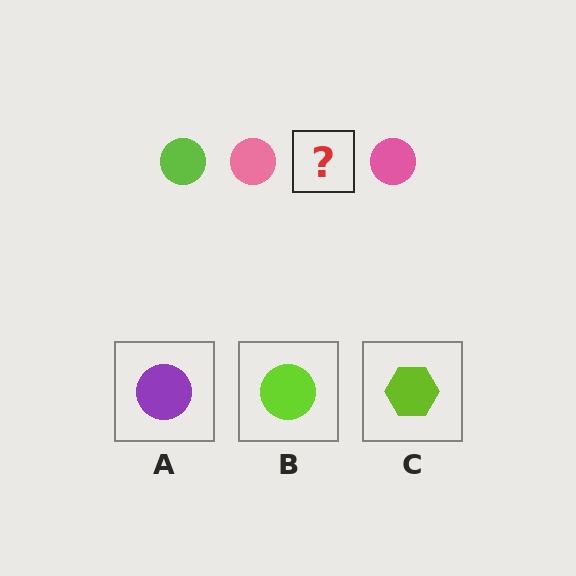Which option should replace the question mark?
Option B.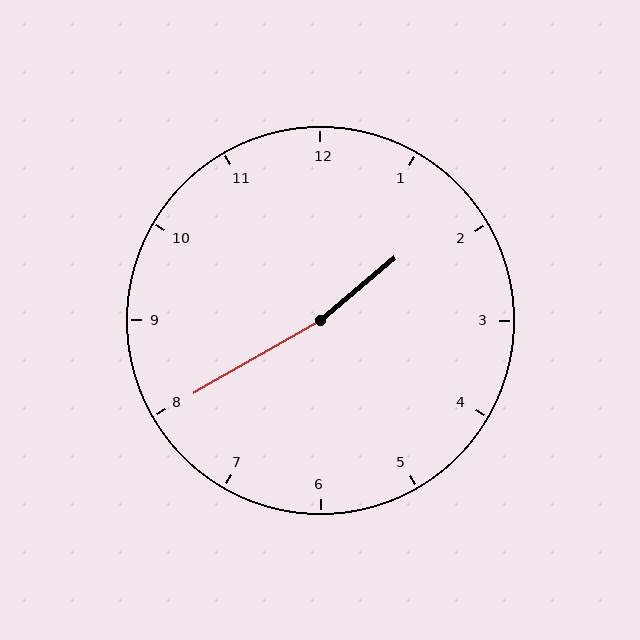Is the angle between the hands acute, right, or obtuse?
It is obtuse.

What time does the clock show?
1:40.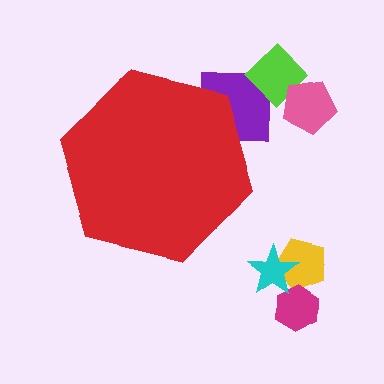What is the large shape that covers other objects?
A red hexagon.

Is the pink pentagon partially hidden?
No, the pink pentagon is fully visible.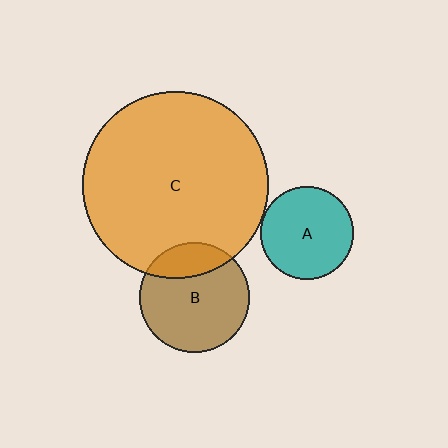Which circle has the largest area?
Circle C (orange).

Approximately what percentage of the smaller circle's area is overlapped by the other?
Approximately 20%.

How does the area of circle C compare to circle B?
Approximately 2.9 times.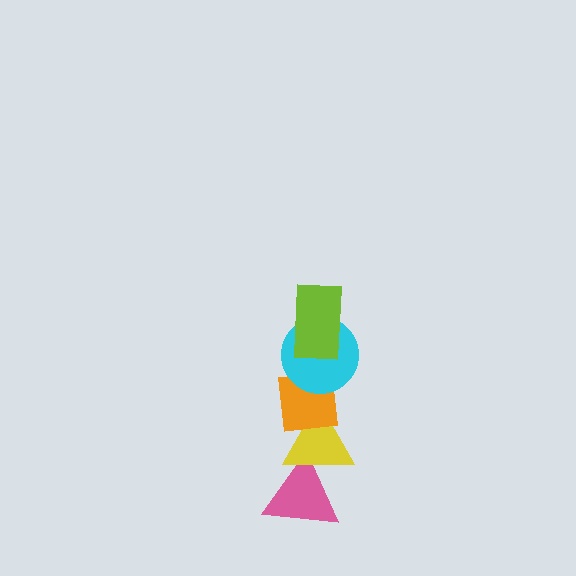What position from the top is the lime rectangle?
The lime rectangle is 1st from the top.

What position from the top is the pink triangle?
The pink triangle is 5th from the top.